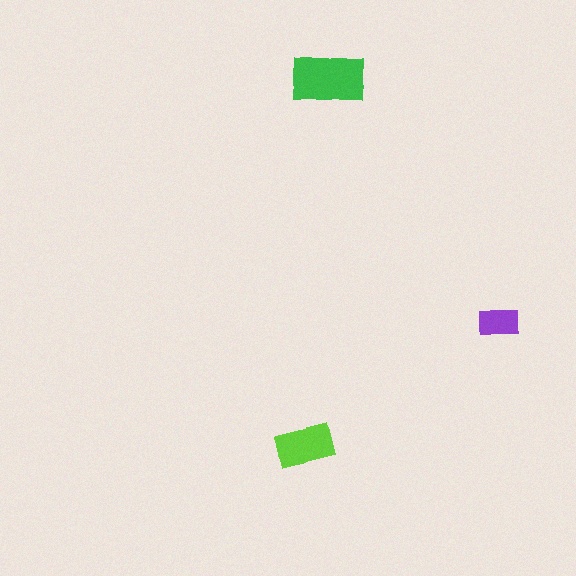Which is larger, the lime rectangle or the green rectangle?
The green one.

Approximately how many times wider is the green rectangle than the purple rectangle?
About 2 times wider.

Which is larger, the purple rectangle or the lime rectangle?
The lime one.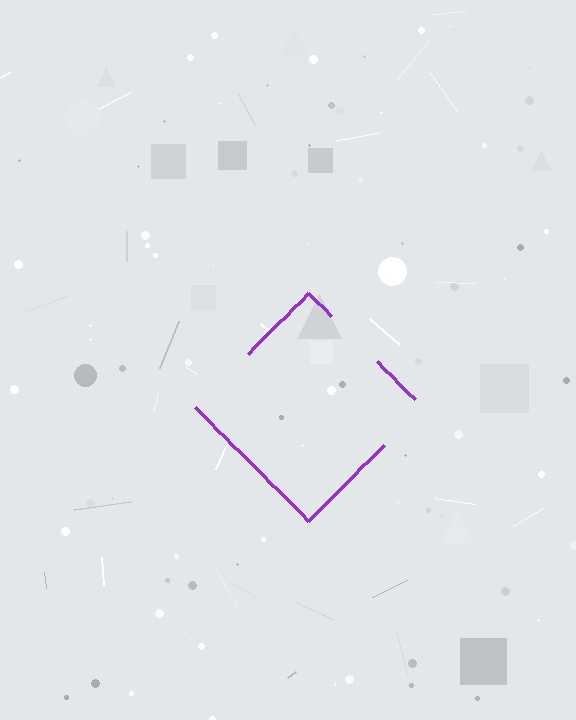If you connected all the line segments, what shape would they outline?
They would outline a diamond.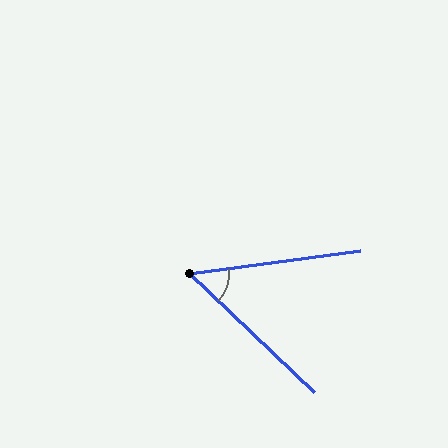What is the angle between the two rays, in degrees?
Approximately 51 degrees.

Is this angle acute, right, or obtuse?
It is acute.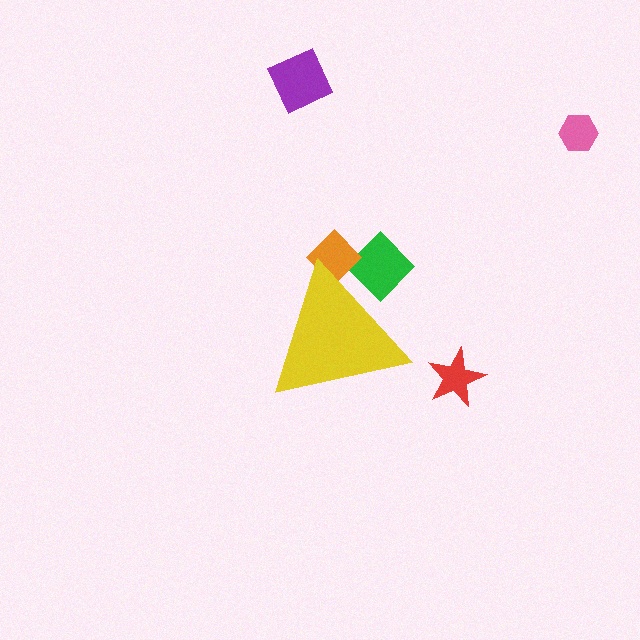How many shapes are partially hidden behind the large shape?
2 shapes are partially hidden.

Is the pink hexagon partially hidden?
No, the pink hexagon is fully visible.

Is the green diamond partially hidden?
Yes, the green diamond is partially hidden behind the yellow triangle.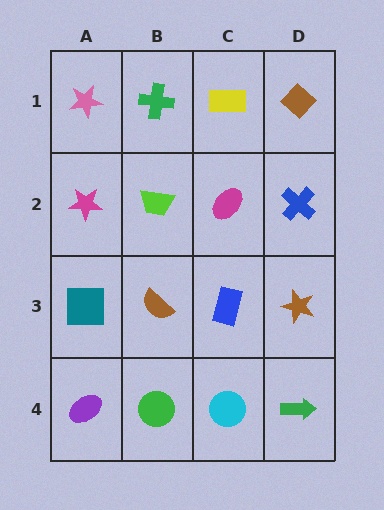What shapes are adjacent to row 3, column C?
A magenta ellipse (row 2, column C), a cyan circle (row 4, column C), a brown semicircle (row 3, column B), a brown star (row 3, column D).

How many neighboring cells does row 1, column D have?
2.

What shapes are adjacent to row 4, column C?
A blue rectangle (row 3, column C), a green circle (row 4, column B), a green arrow (row 4, column D).